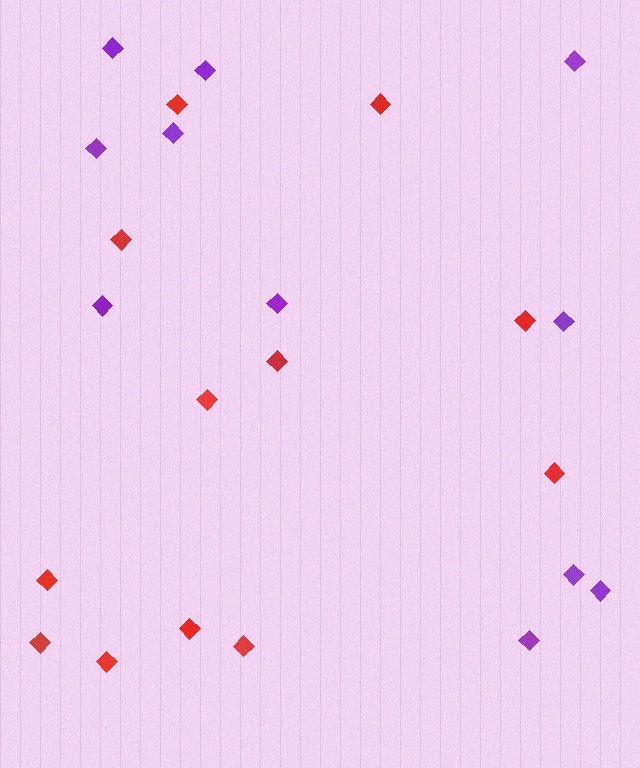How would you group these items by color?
There are 2 groups: one group of purple diamonds (11) and one group of red diamonds (12).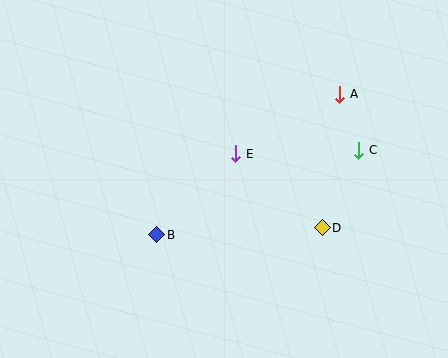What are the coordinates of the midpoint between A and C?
The midpoint between A and C is at (349, 122).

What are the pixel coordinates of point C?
Point C is at (359, 150).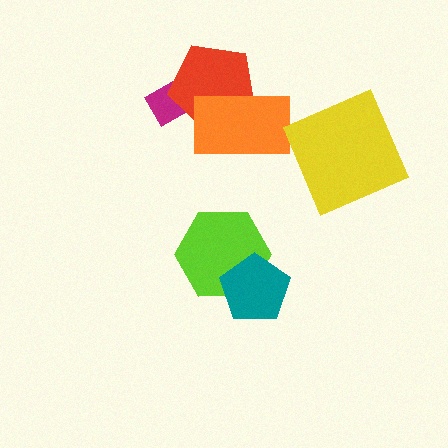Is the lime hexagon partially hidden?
Yes, it is partially covered by another shape.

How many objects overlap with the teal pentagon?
1 object overlaps with the teal pentagon.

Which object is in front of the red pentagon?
The orange rectangle is in front of the red pentagon.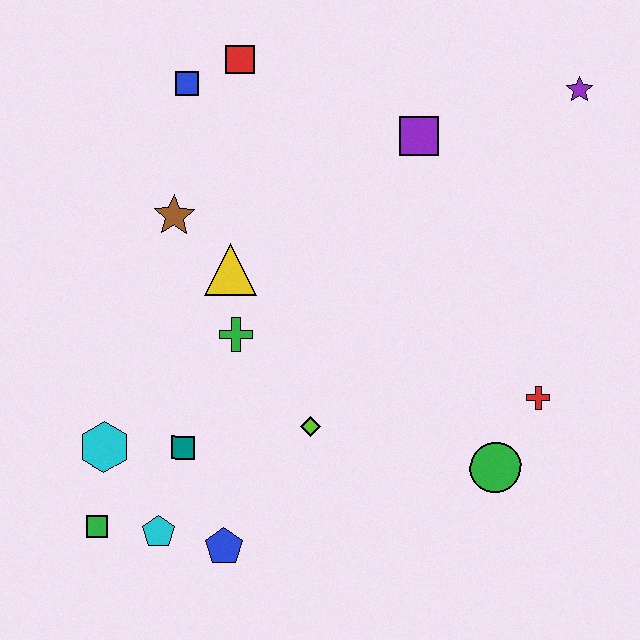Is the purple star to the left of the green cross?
No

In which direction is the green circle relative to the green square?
The green circle is to the right of the green square.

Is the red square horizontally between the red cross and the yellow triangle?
Yes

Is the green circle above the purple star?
No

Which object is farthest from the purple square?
The green square is farthest from the purple square.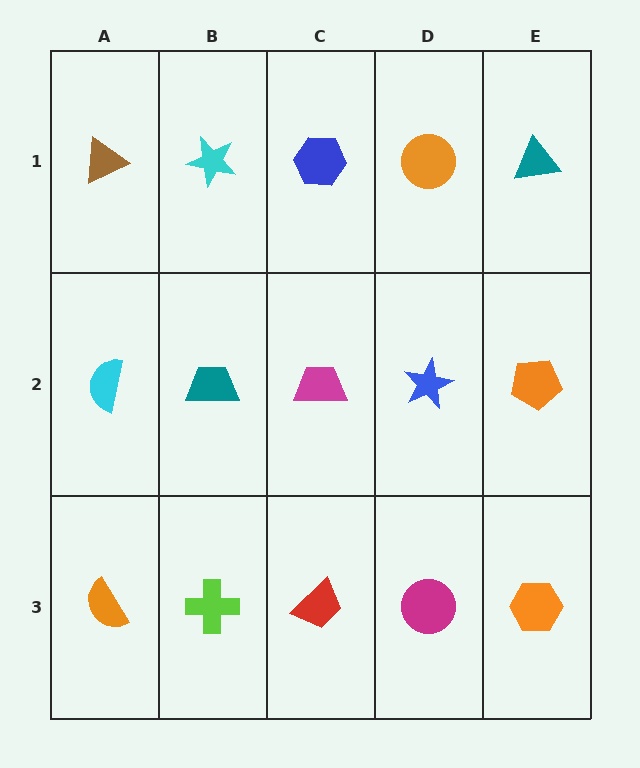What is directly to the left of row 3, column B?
An orange semicircle.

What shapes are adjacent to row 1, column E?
An orange pentagon (row 2, column E), an orange circle (row 1, column D).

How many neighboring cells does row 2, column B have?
4.